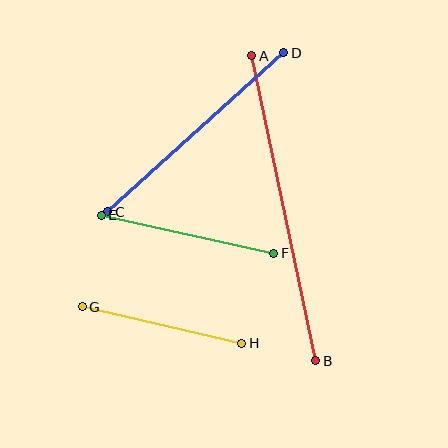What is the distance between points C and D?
The distance is approximately 237 pixels.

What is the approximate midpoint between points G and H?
The midpoint is at approximately (162, 325) pixels.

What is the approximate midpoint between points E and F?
The midpoint is at approximately (188, 234) pixels.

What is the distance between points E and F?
The distance is approximately 177 pixels.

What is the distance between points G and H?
The distance is approximately 164 pixels.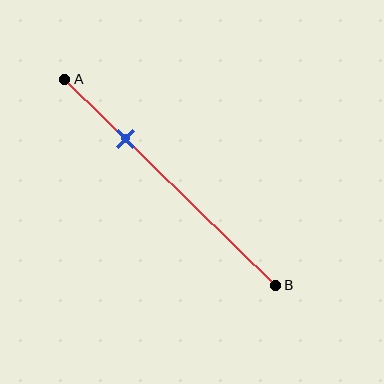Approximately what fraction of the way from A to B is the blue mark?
The blue mark is approximately 30% of the way from A to B.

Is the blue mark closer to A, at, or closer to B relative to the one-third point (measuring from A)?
The blue mark is closer to point A than the one-third point of segment AB.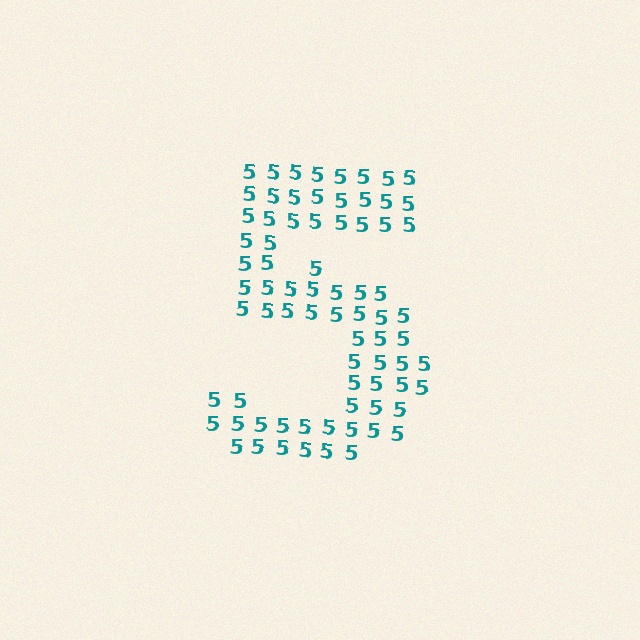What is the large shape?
The large shape is the digit 5.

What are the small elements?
The small elements are digit 5's.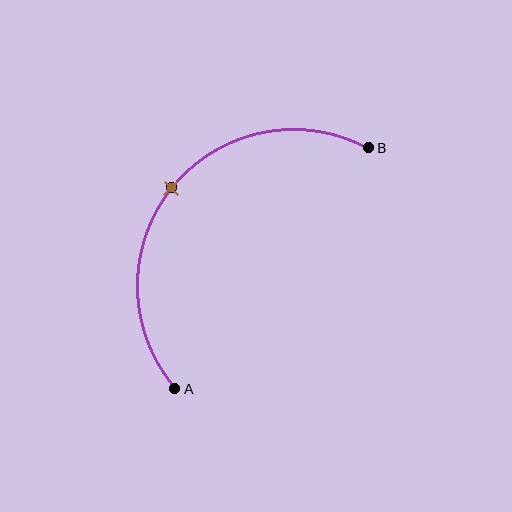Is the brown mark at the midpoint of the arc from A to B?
Yes. The brown mark lies on the arc at equal arc-length from both A and B — it is the arc midpoint.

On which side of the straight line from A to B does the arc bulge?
The arc bulges above and to the left of the straight line connecting A and B.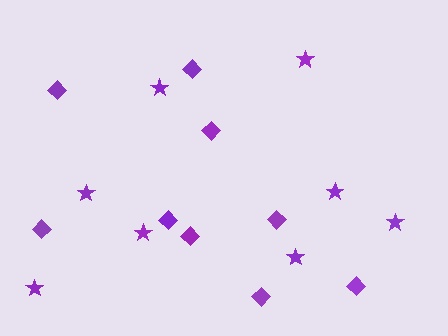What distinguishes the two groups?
There are 2 groups: one group of stars (8) and one group of diamonds (9).